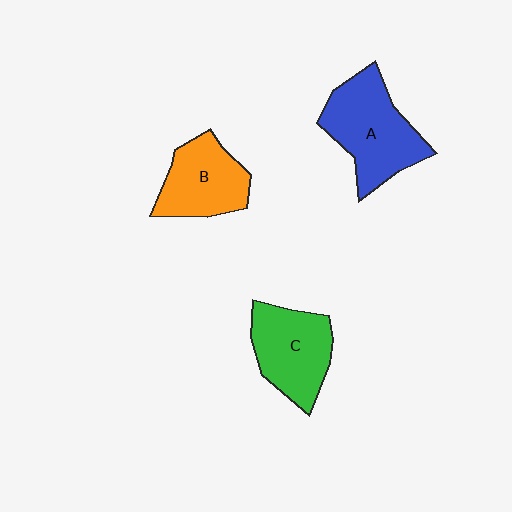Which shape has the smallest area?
Shape B (orange).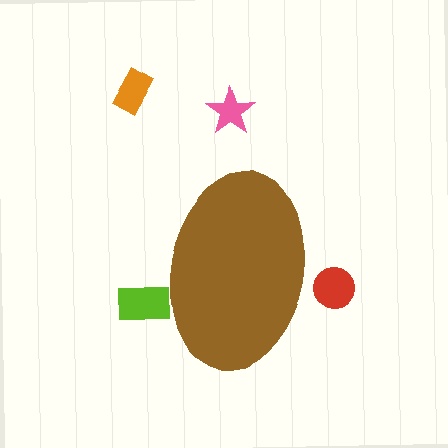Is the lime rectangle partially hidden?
Yes, the lime rectangle is partially hidden behind the brown ellipse.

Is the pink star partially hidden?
No, the pink star is fully visible.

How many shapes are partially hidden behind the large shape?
2 shapes are partially hidden.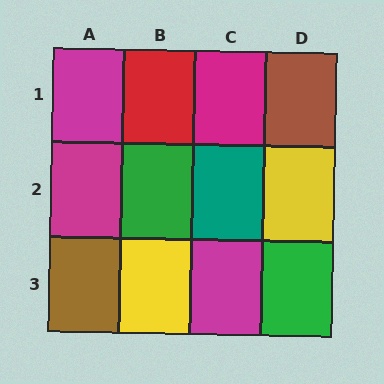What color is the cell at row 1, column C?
Magenta.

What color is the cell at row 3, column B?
Yellow.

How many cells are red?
1 cell is red.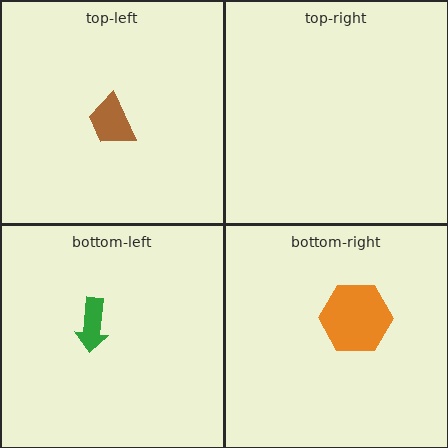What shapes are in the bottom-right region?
The orange hexagon.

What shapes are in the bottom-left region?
The green arrow.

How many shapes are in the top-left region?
1.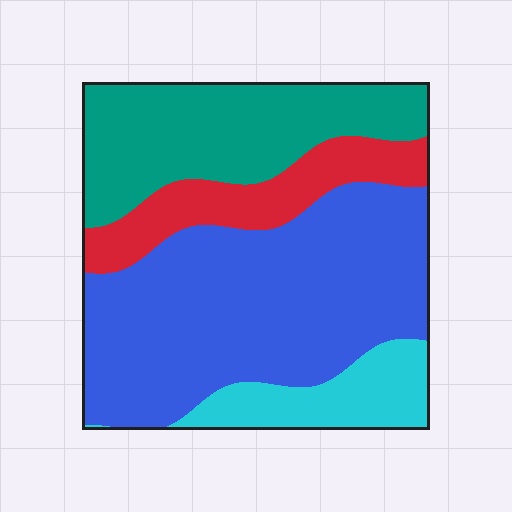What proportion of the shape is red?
Red takes up less than a sixth of the shape.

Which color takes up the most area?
Blue, at roughly 50%.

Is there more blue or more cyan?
Blue.